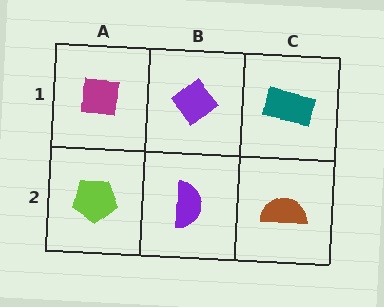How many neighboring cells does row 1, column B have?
3.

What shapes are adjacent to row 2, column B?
A purple diamond (row 1, column B), a lime pentagon (row 2, column A), a brown semicircle (row 2, column C).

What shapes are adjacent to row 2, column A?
A magenta square (row 1, column A), a purple semicircle (row 2, column B).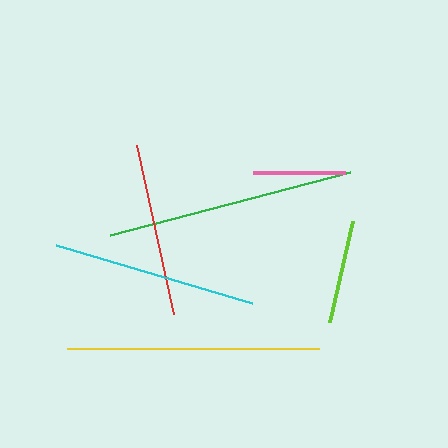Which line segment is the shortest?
The pink line is the shortest at approximately 92 pixels.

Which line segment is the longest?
The yellow line is the longest at approximately 252 pixels.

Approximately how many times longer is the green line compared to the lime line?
The green line is approximately 2.4 times the length of the lime line.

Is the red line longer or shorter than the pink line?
The red line is longer than the pink line.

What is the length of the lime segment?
The lime segment is approximately 103 pixels long.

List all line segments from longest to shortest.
From longest to shortest: yellow, green, cyan, red, lime, pink.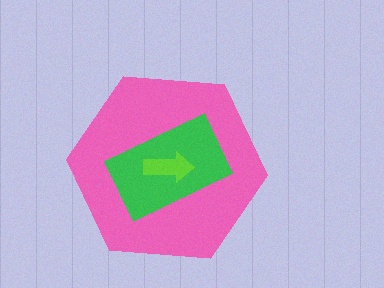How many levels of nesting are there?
3.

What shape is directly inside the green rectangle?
The lime arrow.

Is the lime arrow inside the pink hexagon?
Yes.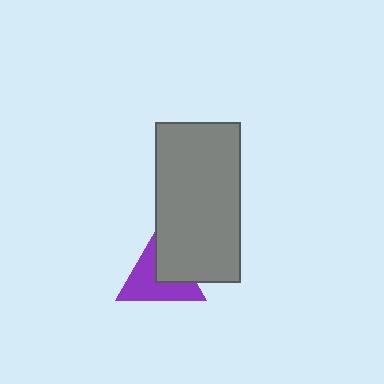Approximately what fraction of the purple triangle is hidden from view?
Roughly 38% of the purple triangle is hidden behind the gray rectangle.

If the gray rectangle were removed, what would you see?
You would see the complete purple triangle.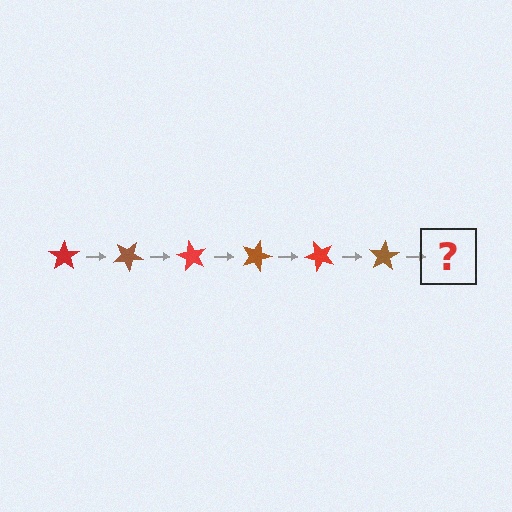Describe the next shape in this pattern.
It should be a red star, rotated 180 degrees from the start.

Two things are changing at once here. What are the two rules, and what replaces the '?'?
The two rules are that it rotates 30 degrees each step and the color cycles through red and brown. The '?' should be a red star, rotated 180 degrees from the start.